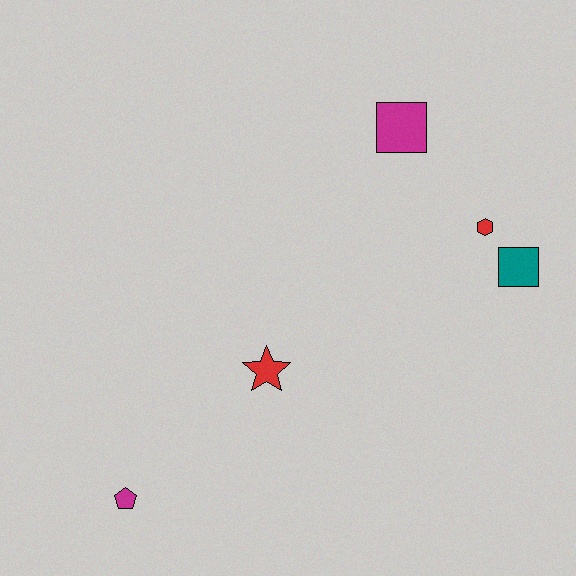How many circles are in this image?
There are no circles.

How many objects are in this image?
There are 5 objects.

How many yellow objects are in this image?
There are no yellow objects.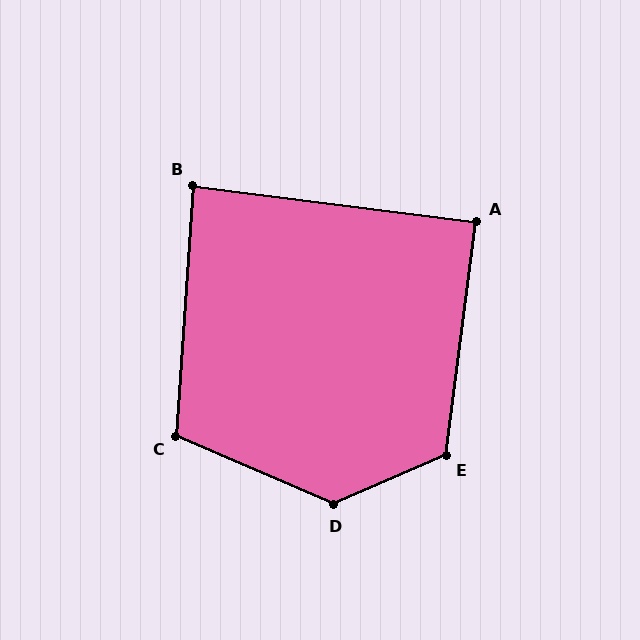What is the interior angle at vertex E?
Approximately 121 degrees (obtuse).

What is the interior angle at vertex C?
Approximately 110 degrees (obtuse).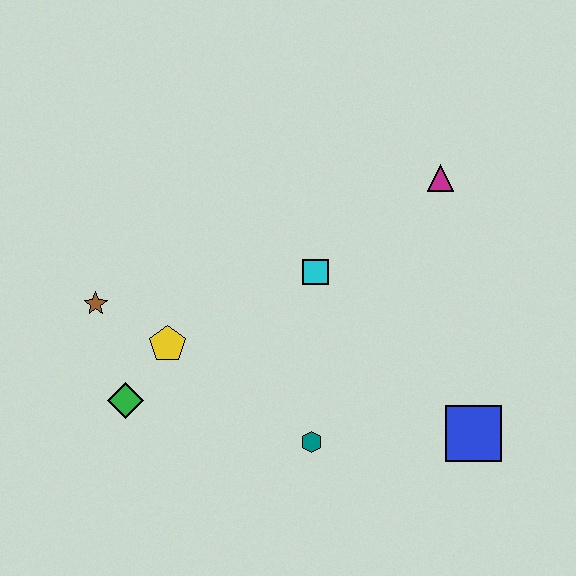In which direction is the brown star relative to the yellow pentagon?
The brown star is to the left of the yellow pentagon.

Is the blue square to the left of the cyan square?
No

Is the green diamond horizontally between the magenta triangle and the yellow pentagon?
No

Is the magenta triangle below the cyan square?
No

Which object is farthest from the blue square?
The brown star is farthest from the blue square.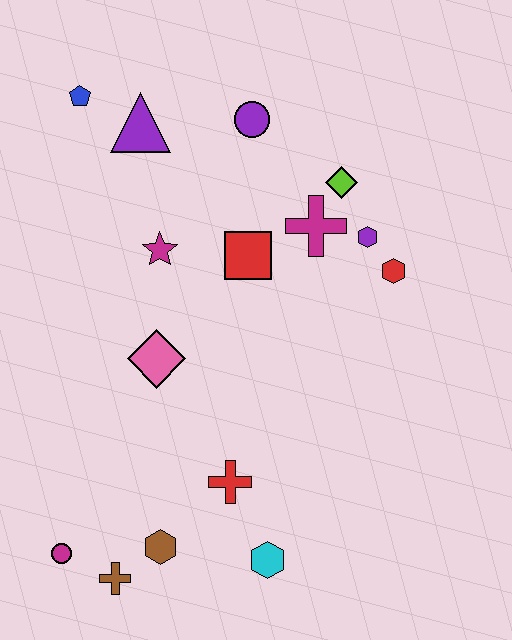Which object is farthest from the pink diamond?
The blue pentagon is farthest from the pink diamond.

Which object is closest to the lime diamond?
The magenta cross is closest to the lime diamond.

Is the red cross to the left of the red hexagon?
Yes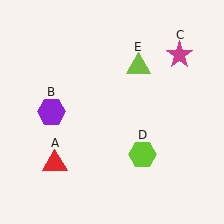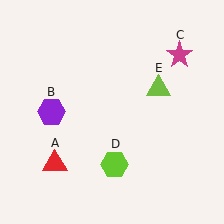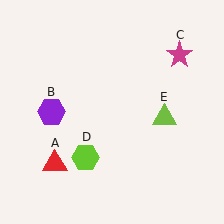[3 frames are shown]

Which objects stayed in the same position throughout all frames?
Red triangle (object A) and purple hexagon (object B) and magenta star (object C) remained stationary.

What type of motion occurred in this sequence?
The lime hexagon (object D), lime triangle (object E) rotated clockwise around the center of the scene.